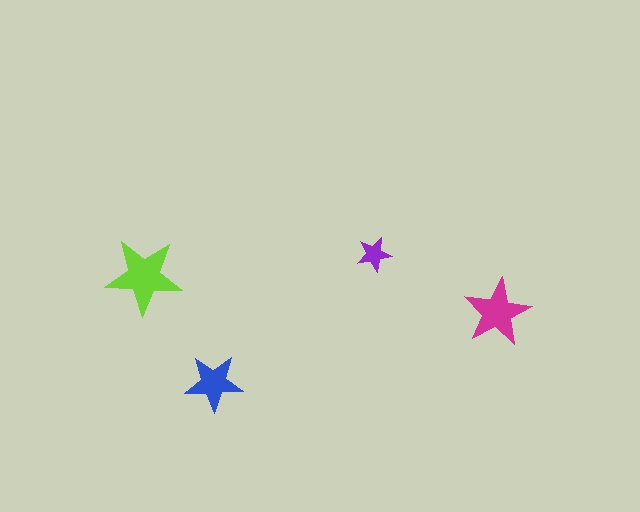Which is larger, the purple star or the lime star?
The lime one.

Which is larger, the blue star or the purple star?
The blue one.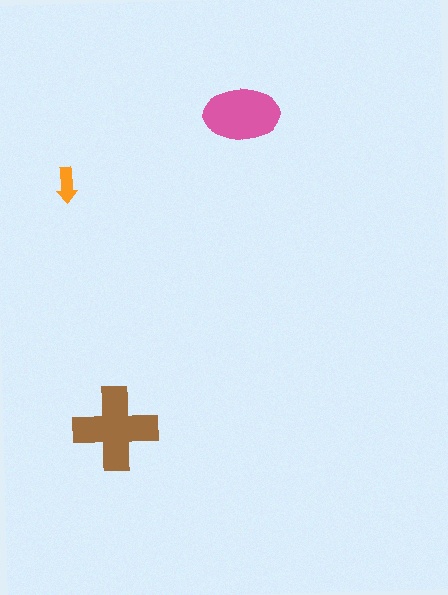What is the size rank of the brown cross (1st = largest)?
1st.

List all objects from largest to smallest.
The brown cross, the pink ellipse, the orange arrow.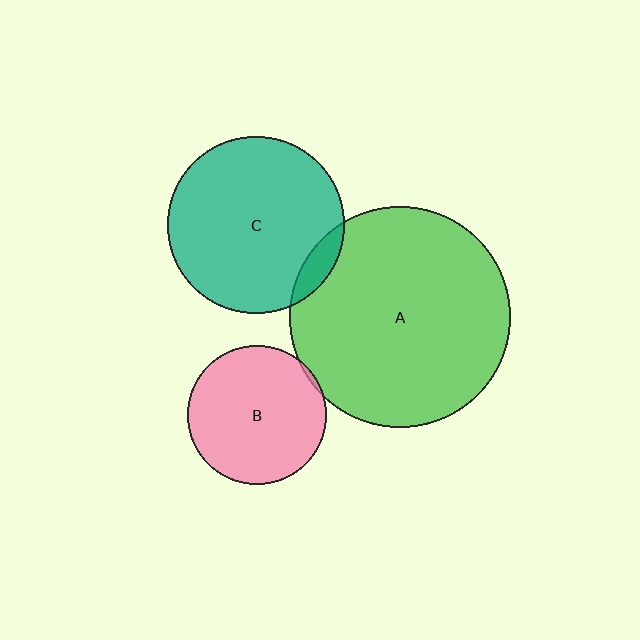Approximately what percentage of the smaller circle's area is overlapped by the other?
Approximately 10%.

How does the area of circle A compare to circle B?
Approximately 2.5 times.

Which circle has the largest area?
Circle A (green).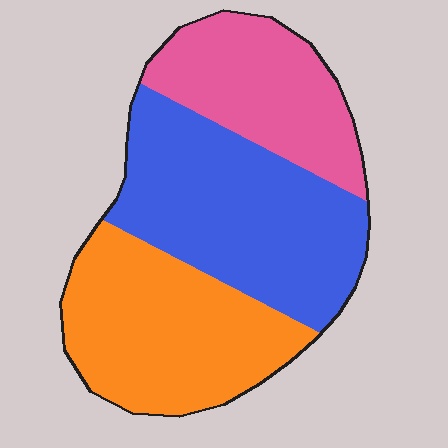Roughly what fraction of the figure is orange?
Orange takes up about one third (1/3) of the figure.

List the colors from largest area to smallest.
From largest to smallest: blue, orange, pink.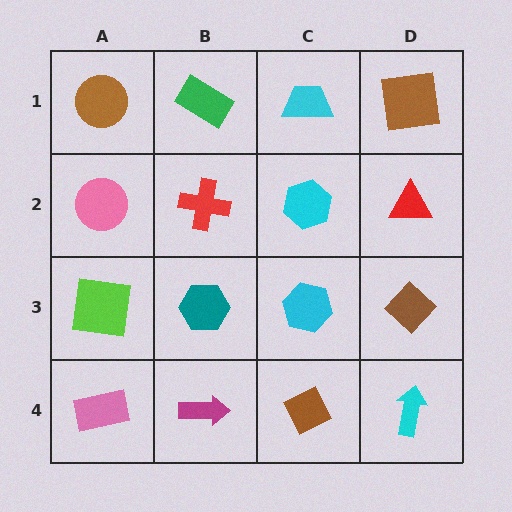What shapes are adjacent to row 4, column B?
A teal hexagon (row 3, column B), a pink rectangle (row 4, column A), a brown diamond (row 4, column C).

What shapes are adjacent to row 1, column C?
A cyan hexagon (row 2, column C), a green rectangle (row 1, column B), a brown square (row 1, column D).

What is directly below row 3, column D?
A cyan arrow.